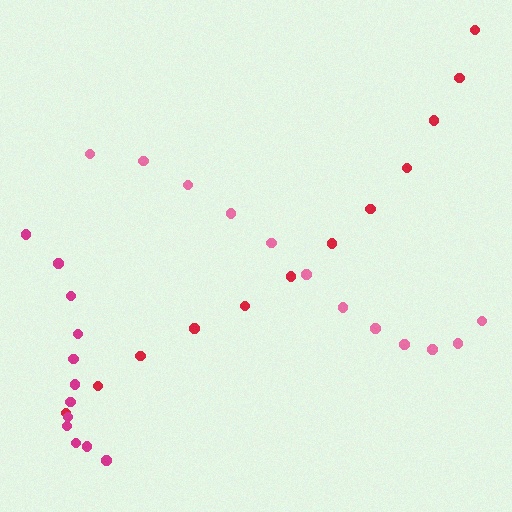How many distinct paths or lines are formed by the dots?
There are 3 distinct paths.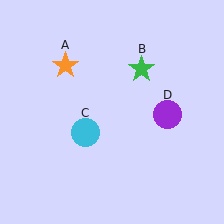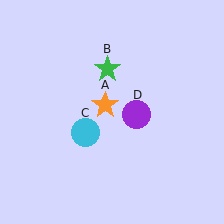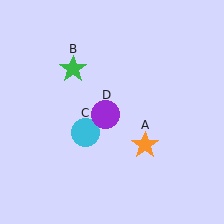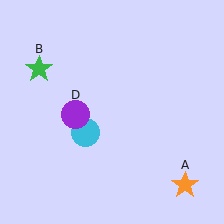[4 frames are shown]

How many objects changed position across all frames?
3 objects changed position: orange star (object A), green star (object B), purple circle (object D).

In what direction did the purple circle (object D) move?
The purple circle (object D) moved left.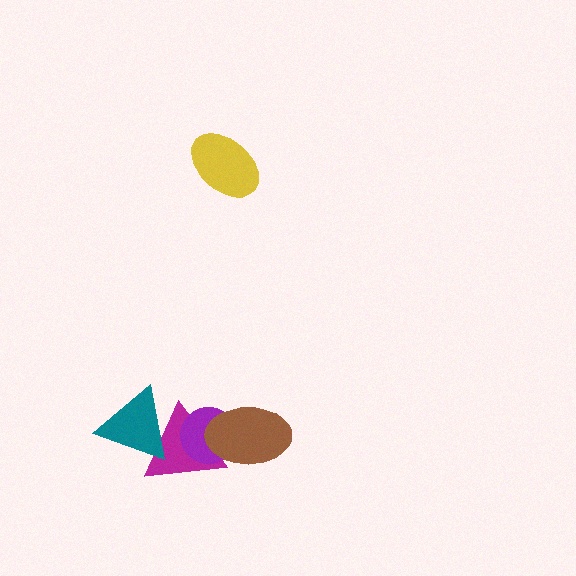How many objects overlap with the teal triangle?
1 object overlaps with the teal triangle.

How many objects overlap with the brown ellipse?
2 objects overlap with the brown ellipse.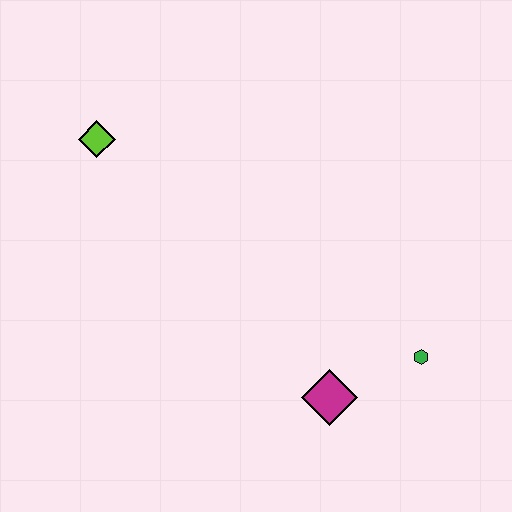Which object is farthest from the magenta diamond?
The lime diamond is farthest from the magenta diamond.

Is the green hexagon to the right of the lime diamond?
Yes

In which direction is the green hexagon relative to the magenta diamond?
The green hexagon is to the right of the magenta diamond.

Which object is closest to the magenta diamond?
The green hexagon is closest to the magenta diamond.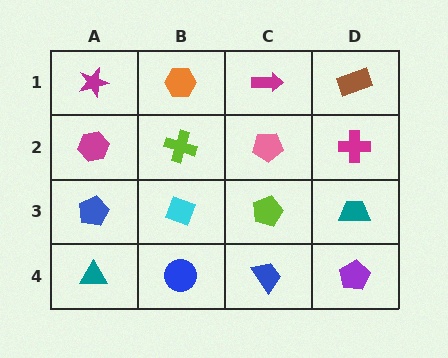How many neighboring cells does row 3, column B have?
4.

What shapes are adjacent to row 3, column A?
A magenta hexagon (row 2, column A), a teal triangle (row 4, column A), a cyan diamond (row 3, column B).